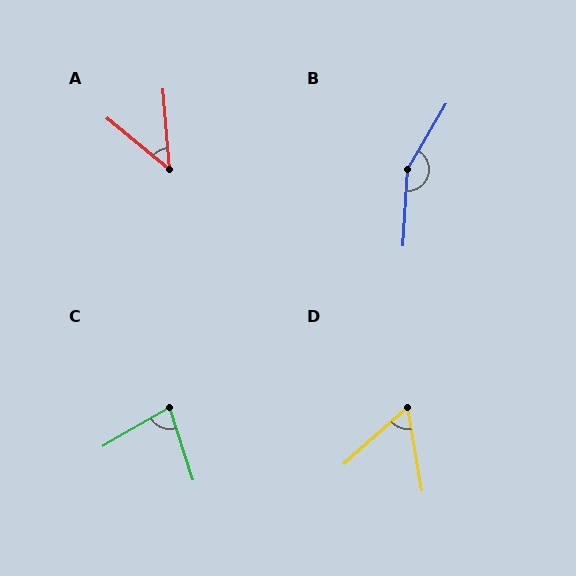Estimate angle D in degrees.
Approximately 58 degrees.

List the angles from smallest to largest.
A (46°), D (58°), C (78°), B (153°).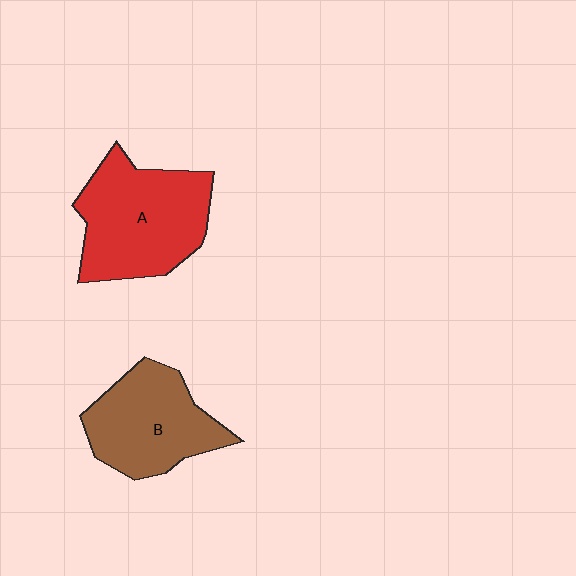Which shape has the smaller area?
Shape B (brown).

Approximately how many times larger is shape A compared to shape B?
Approximately 1.2 times.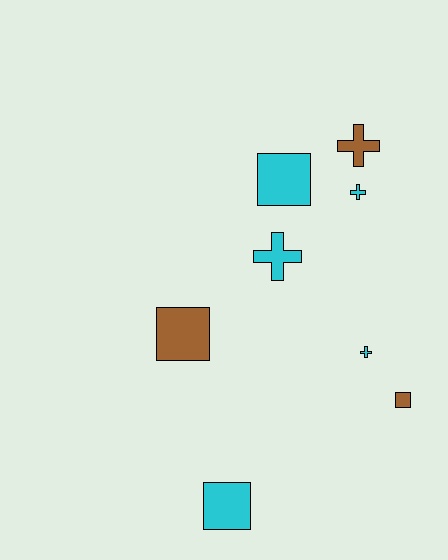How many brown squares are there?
There are 2 brown squares.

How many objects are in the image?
There are 8 objects.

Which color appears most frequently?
Cyan, with 5 objects.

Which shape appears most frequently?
Square, with 4 objects.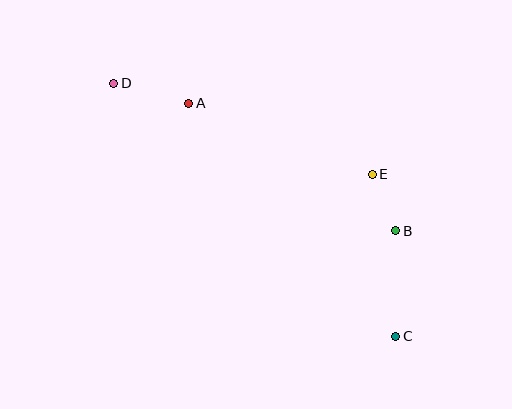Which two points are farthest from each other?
Points C and D are farthest from each other.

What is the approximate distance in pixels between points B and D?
The distance between B and D is approximately 319 pixels.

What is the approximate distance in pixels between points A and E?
The distance between A and E is approximately 197 pixels.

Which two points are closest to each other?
Points B and E are closest to each other.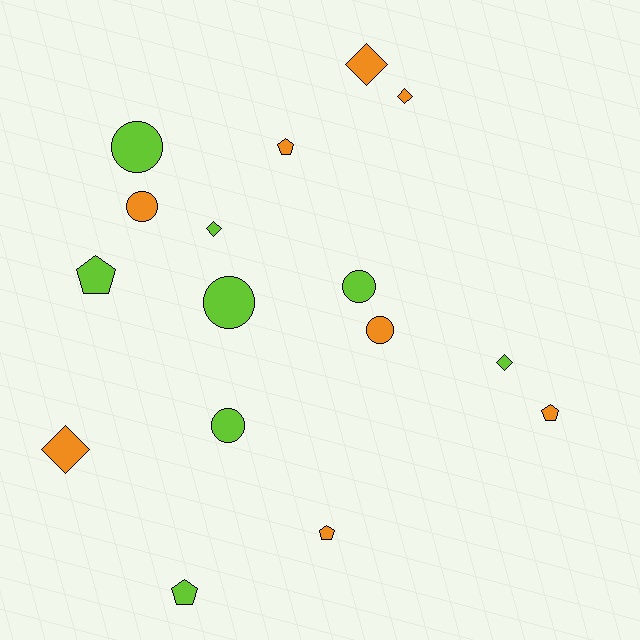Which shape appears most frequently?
Circle, with 6 objects.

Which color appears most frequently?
Orange, with 8 objects.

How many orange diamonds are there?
There are 3 orange diamonds.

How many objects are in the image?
There are 16 objects.